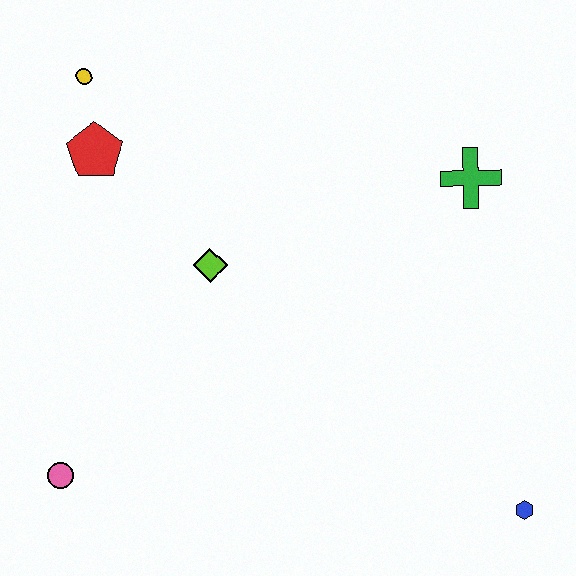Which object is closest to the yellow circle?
The red pentagon is closest to the yellow circle.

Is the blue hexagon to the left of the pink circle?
No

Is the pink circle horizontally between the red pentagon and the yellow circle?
No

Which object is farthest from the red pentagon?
The blue hexagon is farthest from the red pentagon.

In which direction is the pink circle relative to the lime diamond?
The pink circle is below the lime diamond.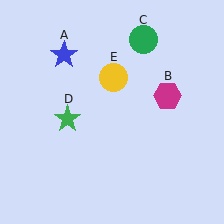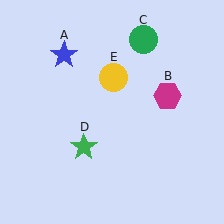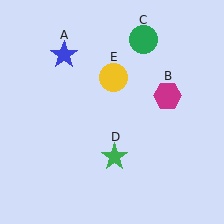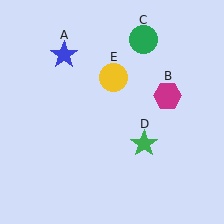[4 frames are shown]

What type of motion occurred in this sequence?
The green star (object D) rotated counterclockwise around the center of the scene.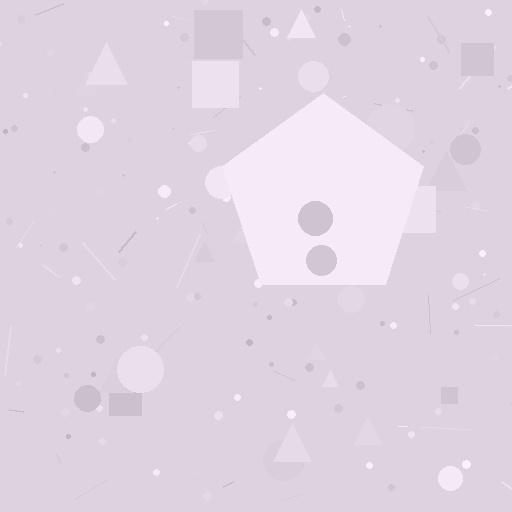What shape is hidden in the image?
A pentagon is hidden in the image.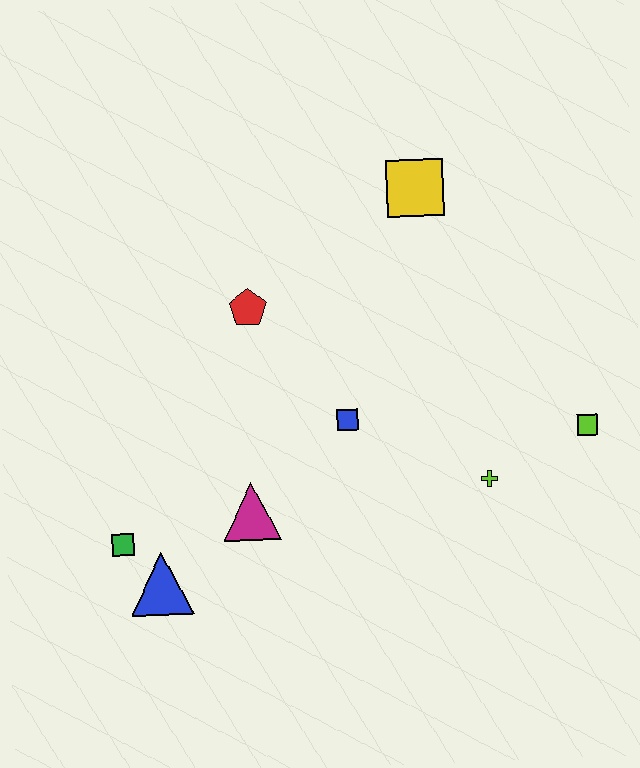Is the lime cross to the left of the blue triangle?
No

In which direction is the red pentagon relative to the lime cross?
The red pentagon is to the left of the lime cross.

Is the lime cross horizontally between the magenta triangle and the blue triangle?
No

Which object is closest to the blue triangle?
The green square is closest to the blue triangle.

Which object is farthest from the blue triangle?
The yellow square is farthest from the blue triangle.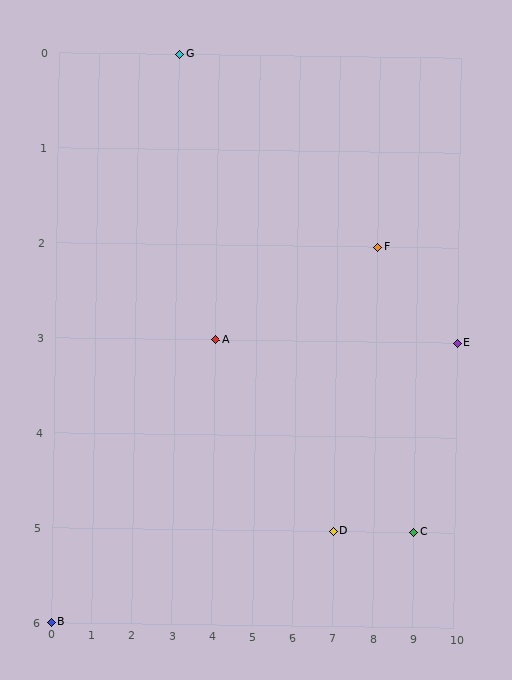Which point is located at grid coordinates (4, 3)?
Point A is at (4, 3).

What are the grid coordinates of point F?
Point F is at grid coordinates (8, 2).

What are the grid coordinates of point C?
Point C is at grid coordinates (9, 5).